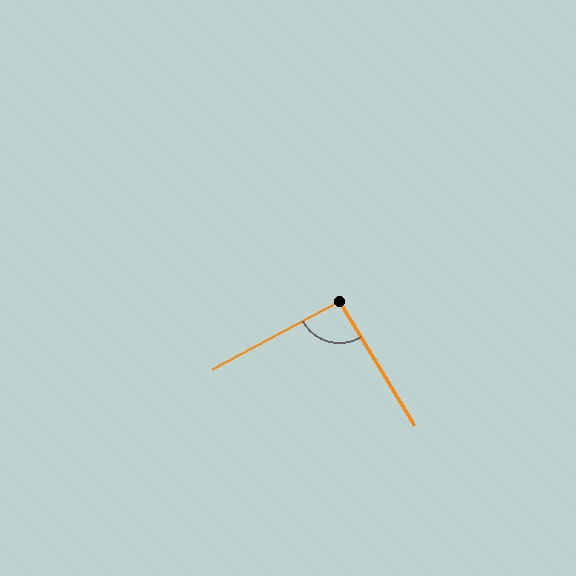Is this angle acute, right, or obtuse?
It is approximately a right angle.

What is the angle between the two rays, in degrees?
Approximately 93 degrees.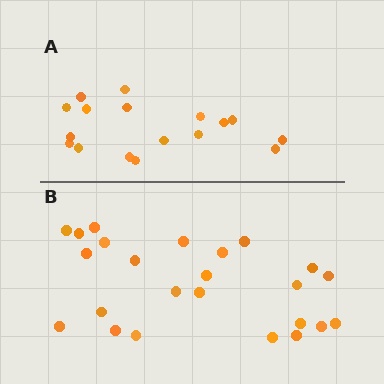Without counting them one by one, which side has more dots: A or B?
Region B (the bottom region) has more dots.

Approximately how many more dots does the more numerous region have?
Region B has roughly 8 or so more dots than region A.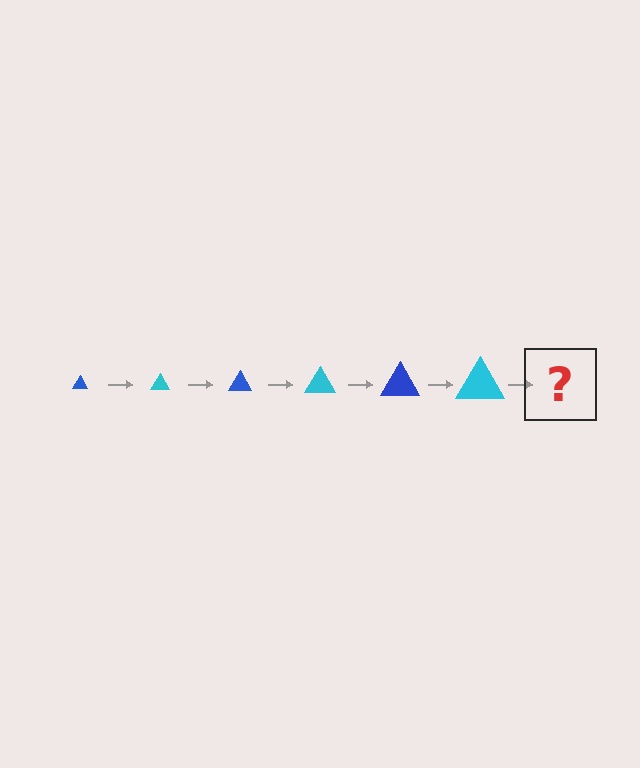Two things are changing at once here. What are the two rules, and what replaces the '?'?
The two rules are that the triangle grows larger each step and the color cycles through blue and cyan. The '?' should be a blue triangle, larger than the previous one.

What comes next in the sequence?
The next element should be a blue triangle, larger than the previous one.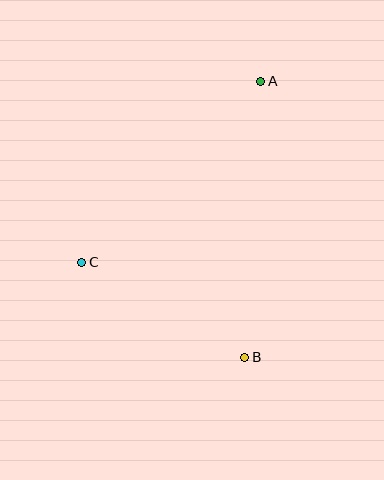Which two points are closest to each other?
Points B and C are closest to each other.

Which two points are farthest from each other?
Points A and B are farthest from each other.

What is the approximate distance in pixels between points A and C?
The distance between A and C is approximately 255 pixels.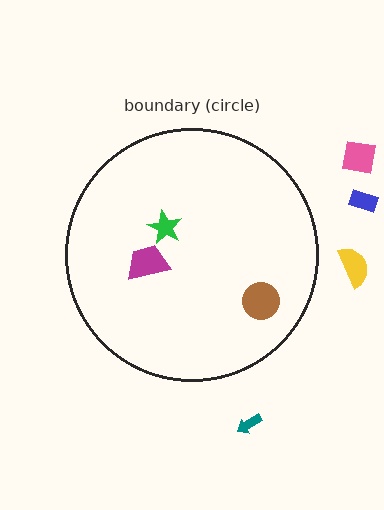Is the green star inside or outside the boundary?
Inside.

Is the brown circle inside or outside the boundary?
Inside.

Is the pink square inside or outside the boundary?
Outside.